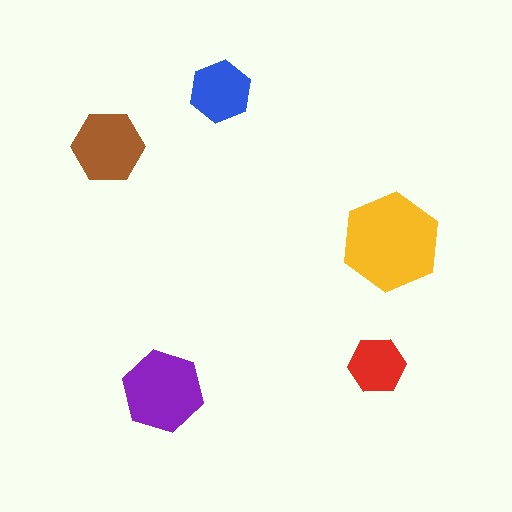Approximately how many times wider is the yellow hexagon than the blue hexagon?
About 1.5 times wider.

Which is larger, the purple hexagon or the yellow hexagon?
The yellow one.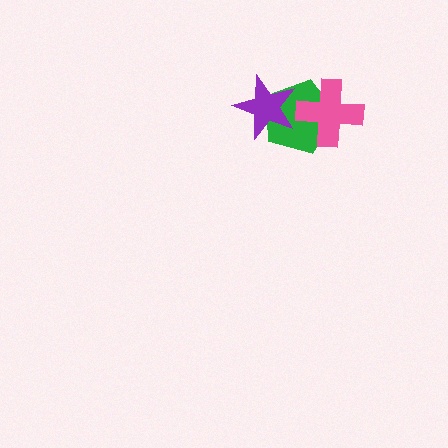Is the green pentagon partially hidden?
Yes, it is partially covered by another shape.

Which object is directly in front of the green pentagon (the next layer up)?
The pink cross is directly in front of the green pentagon.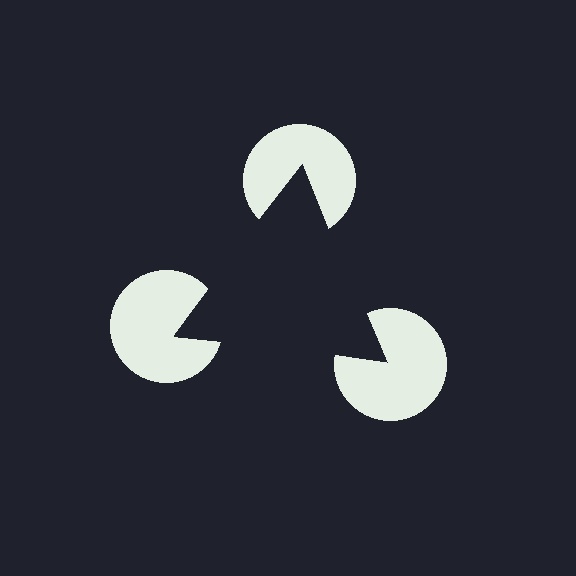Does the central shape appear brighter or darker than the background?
It typically appears slightly darker than the background, even though no actual brightness change is drawn.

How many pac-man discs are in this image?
There are 3 — one at each vertex of the illusory triangle.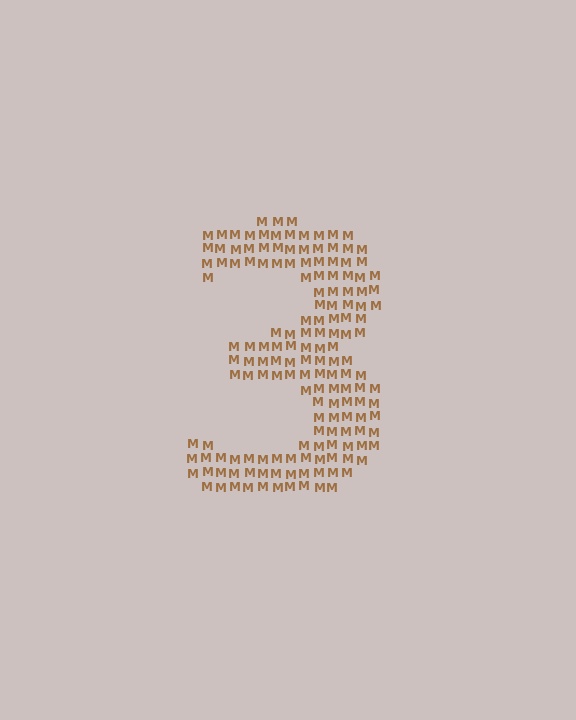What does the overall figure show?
The overall figure shows the digit 3.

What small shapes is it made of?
It is made of small letter M's.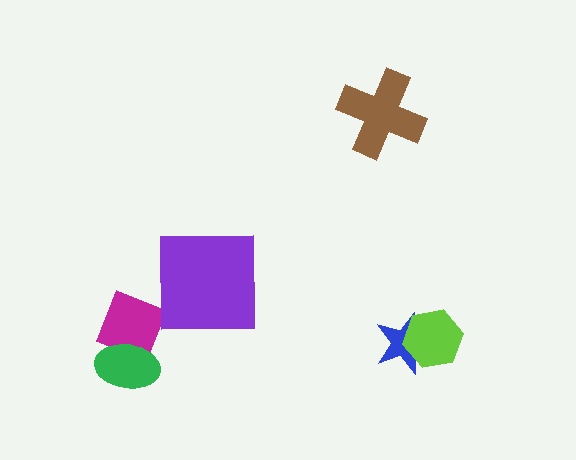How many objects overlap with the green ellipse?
1 object overlaps with the green ellipse.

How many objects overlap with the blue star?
1 object overlaps with the blue star.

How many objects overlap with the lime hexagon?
1 object overlaps with the lime hexagon.